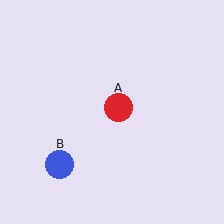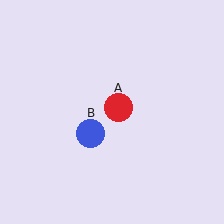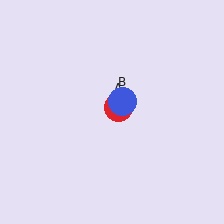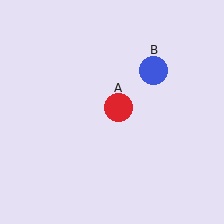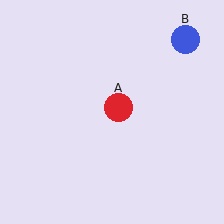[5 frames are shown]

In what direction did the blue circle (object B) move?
The blue circle (object B) moved up and to the right.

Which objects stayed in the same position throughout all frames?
Red circle (object A) remained stationary.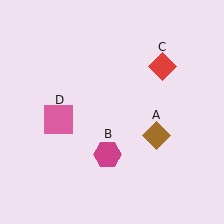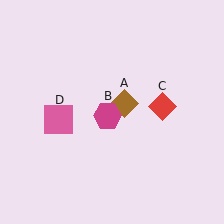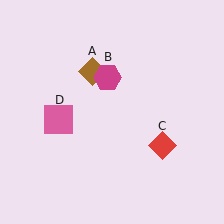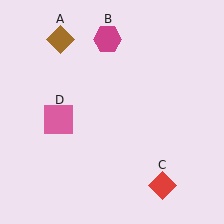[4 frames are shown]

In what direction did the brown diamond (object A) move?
The brown diamond (object A) moved up and to the left.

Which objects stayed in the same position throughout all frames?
Pink square (object D) remained stationary.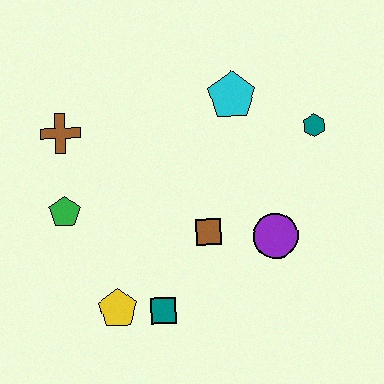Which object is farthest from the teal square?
The teal hexagon is farthest from the teal square.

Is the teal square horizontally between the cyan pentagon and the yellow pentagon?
Yes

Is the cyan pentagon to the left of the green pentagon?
No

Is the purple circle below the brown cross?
Yes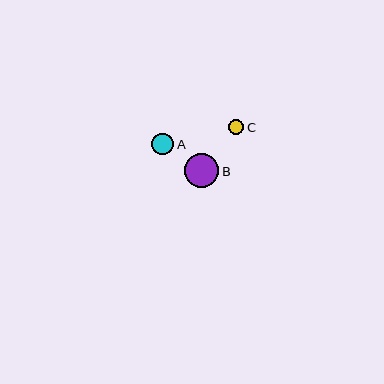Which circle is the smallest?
Circle C is the smallest with a size of approximately 16 pixels.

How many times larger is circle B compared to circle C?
Circle B is approximately 2.2 times the size of circle C.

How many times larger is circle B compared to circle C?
Circle B is approximately 2.2 times the size of circle C.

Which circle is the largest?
Circle B is the largest with a size of approximately 34 pixels.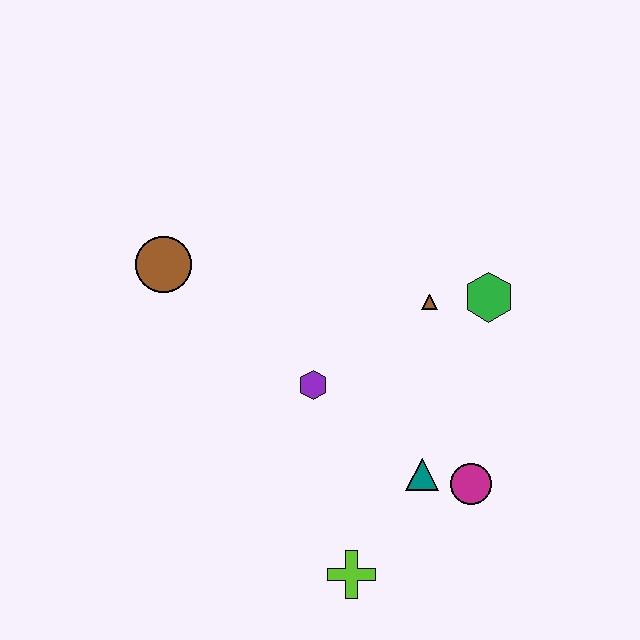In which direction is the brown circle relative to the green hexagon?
The brown circle is to the left of the green hexagon.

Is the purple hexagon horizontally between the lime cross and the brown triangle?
No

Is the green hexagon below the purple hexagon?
No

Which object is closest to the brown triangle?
The green hexagon is closest to the brown triangle.